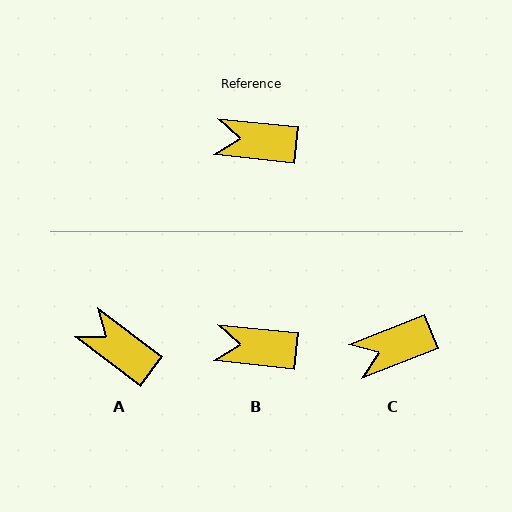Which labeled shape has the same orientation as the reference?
B.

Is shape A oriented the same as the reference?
No, it is off by about 32 degrees.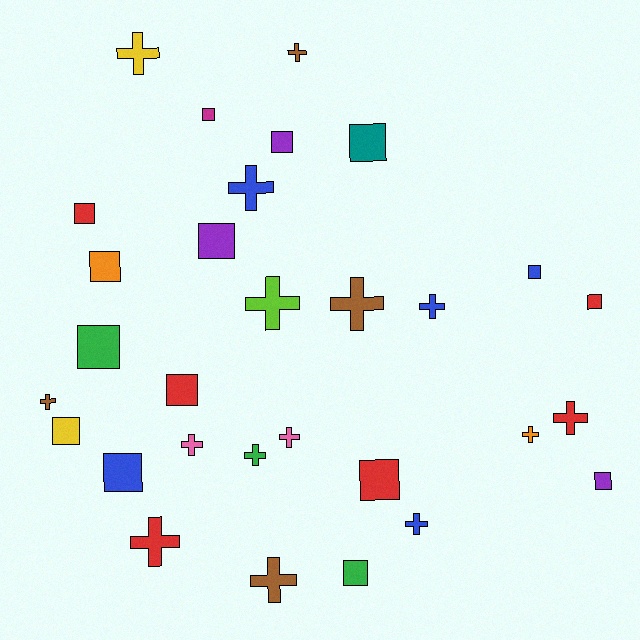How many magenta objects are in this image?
There is 1 magenta object.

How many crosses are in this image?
There are 15 crosses.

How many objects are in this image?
There are 30 objects.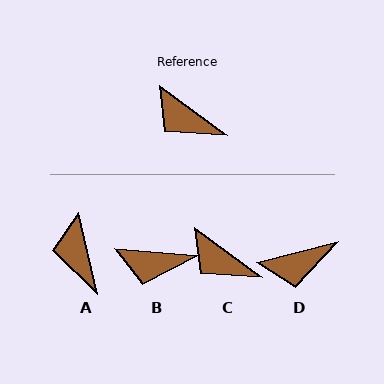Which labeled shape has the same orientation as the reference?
C.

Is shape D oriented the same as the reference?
No, it is off by about 50 degrees.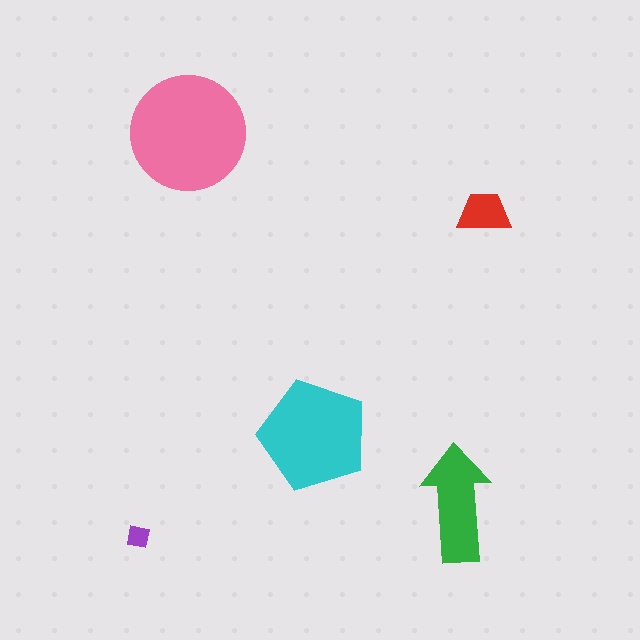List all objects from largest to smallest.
The pink circle, the cyan pentagon, the green arrow, the red trapezoid, the purple square.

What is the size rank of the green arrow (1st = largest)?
3rd.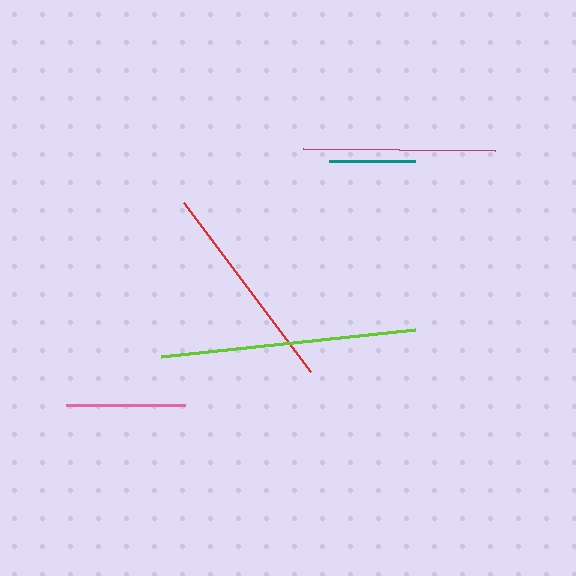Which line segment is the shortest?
The teal line is the shortest at approximately 86 pixels.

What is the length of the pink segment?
The pink segment is approximately 119 pixels long.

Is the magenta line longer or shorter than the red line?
The red line is longer than the magenta line.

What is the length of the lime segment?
The lime segment is approximately 256 pixels long.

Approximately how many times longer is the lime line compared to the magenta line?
The lime line is approximately 1.3 times the length of the magenta line.